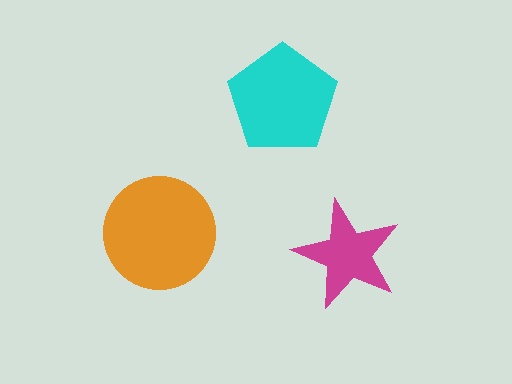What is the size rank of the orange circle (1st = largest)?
1st.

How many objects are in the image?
There are 3 objects in the image.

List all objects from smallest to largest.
The magenta star, the cyan pentagon, the orange circle.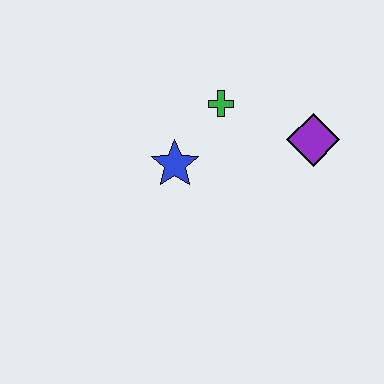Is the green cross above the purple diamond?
Yes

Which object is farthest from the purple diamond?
The blue star is farthest from the purple diamond.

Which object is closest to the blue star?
The green cross is closest to the blue star.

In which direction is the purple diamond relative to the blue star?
The purple diamond is to the right of the blue star.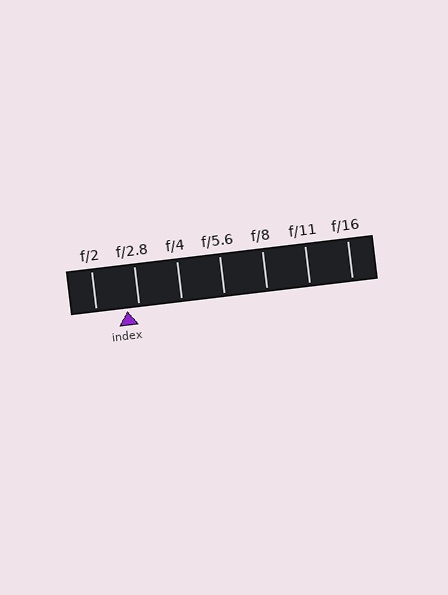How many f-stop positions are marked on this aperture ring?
There are 7 f-stop positions marked.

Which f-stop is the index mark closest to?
The index mark is closest to f/2.8.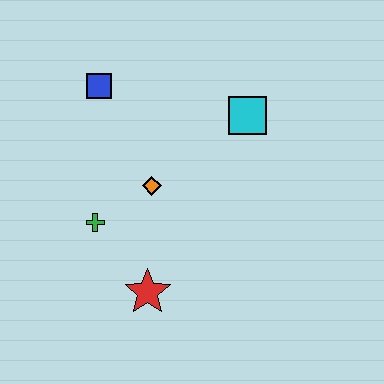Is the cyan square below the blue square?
Yes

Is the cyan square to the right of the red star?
Yes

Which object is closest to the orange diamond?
The green cross is closest to the orange diamond.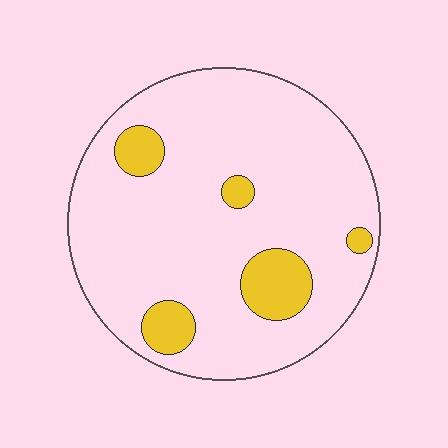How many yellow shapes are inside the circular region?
5.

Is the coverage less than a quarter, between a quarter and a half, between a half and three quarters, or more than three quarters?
Less than a quarter.